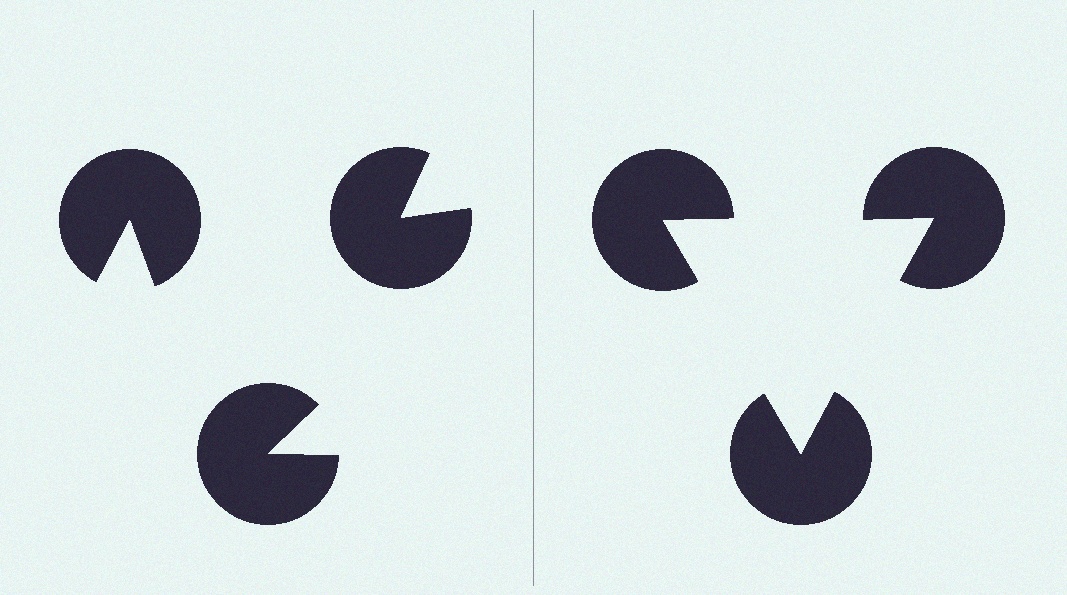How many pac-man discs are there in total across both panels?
6 — 3 on each side.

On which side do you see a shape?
An illusory triangle appears on the right side. On the left side the wedge cuts are rotated, so no coherent shape forms.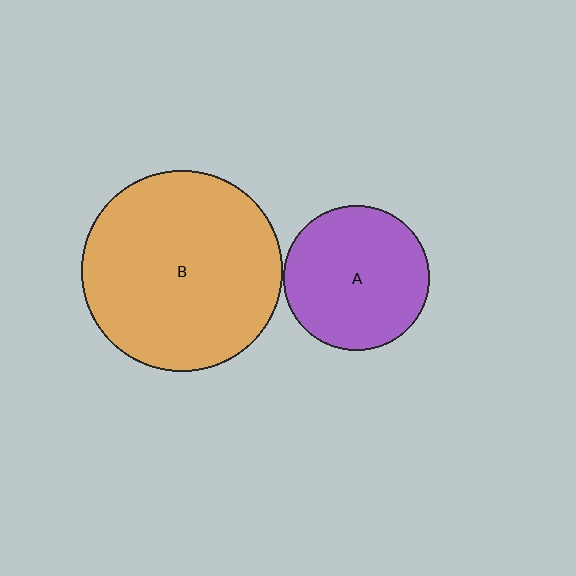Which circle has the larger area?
Circle B (orange).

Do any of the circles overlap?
No, none of the circles overlap.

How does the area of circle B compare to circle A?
Approximately 1.9 times.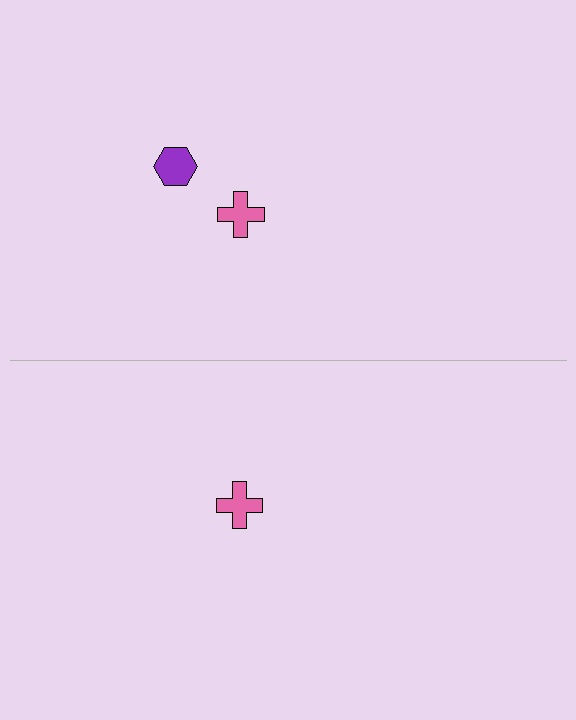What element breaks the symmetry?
A purple hexagon is missing from the bottom side.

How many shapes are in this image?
There are 3 shapes in this image.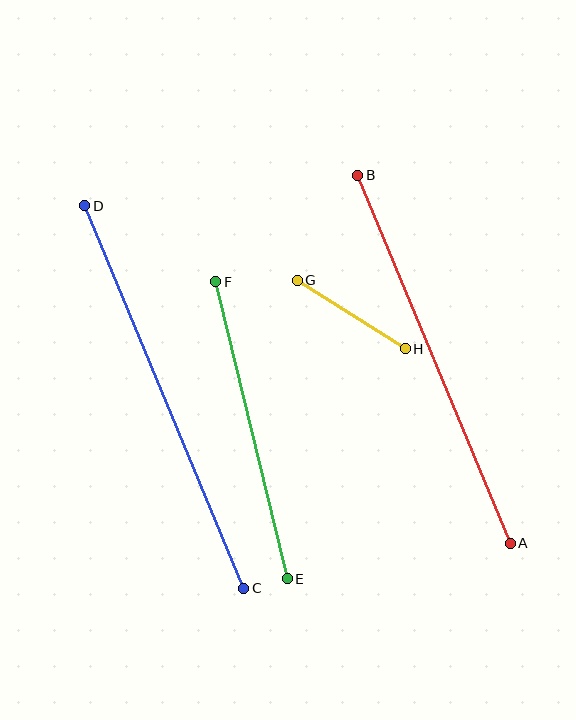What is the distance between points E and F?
The distance is approximately 305 pixels.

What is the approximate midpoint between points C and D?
The midpoint is at approximately (164, 397) pixels.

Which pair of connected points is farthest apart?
Points C and D are farthest apart.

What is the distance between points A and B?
The distance is approximately 398 pixels.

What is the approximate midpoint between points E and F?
The midpoint is at approximately (252, 430) pixels.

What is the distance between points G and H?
The distance is approximately 128 pixels.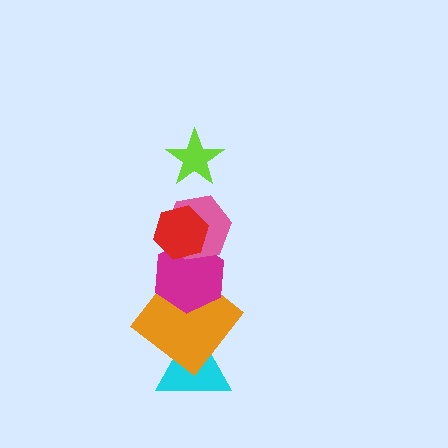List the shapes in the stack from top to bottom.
From top to bottom: the lime star, the red hexagon, the pink hexagon, the magenta hexagon, the orange diamond, the cyan triangle.